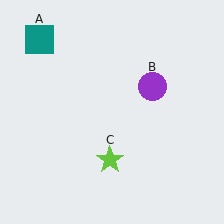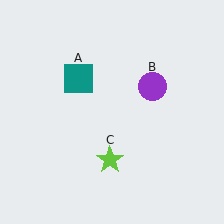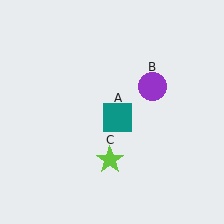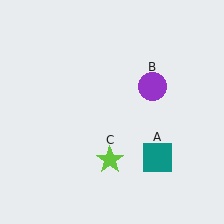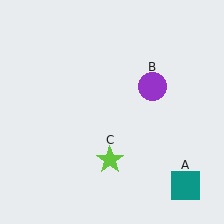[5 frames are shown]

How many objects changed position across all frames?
1 object changed position: teal square (object A).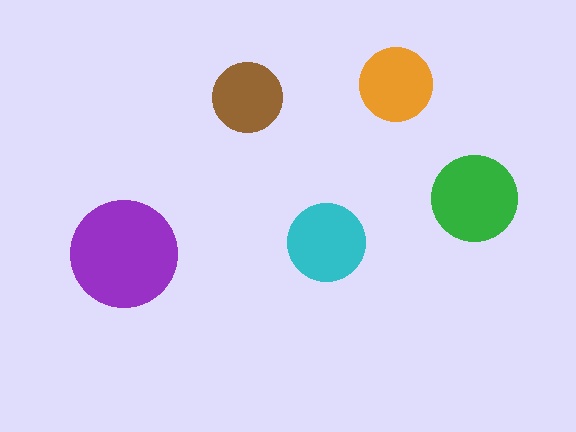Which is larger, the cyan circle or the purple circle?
The purple one.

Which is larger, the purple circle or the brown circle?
The purple one.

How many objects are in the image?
There are 5 objects in the image.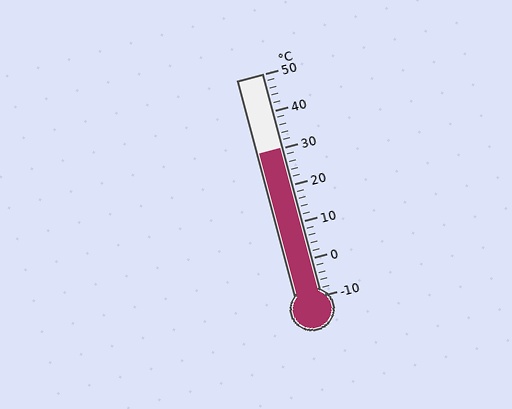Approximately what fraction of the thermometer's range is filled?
The thermometer is filled to approximately 65% of its range.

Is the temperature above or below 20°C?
The temperature is above 20°C.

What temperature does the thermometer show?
The thermometer shows approximately 30°C.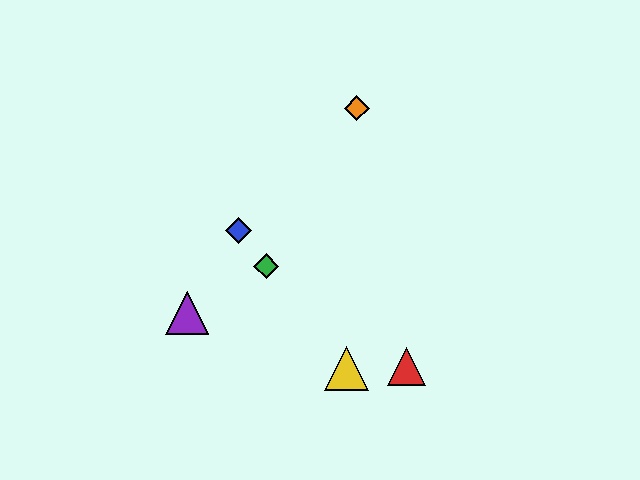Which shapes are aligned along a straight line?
The blue diamond, the green diamond, the yellow triangle are aligned along a straight line.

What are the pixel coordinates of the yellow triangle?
The yellow triangle is at (347, 369).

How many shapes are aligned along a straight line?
3 shapes (the blue diamond, the green diamond, the yellow triangle) are aligned along a straight line.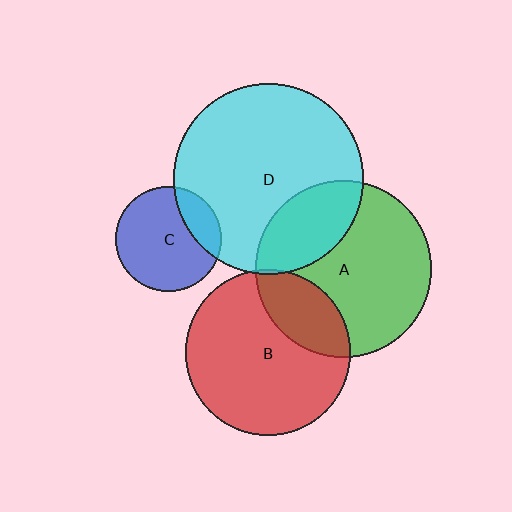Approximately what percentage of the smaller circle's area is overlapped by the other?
Approximately 25%.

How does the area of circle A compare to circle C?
Approximately 2.8 times.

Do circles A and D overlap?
Yes.